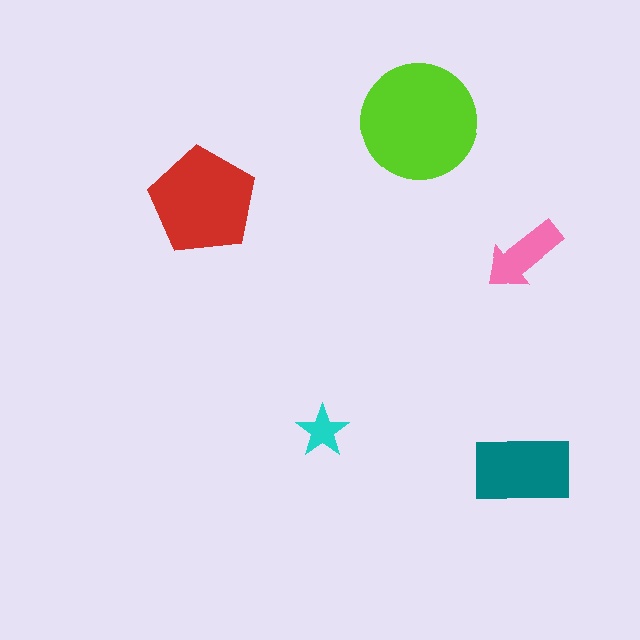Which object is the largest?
The lime circle.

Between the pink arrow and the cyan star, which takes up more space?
The pink arrow.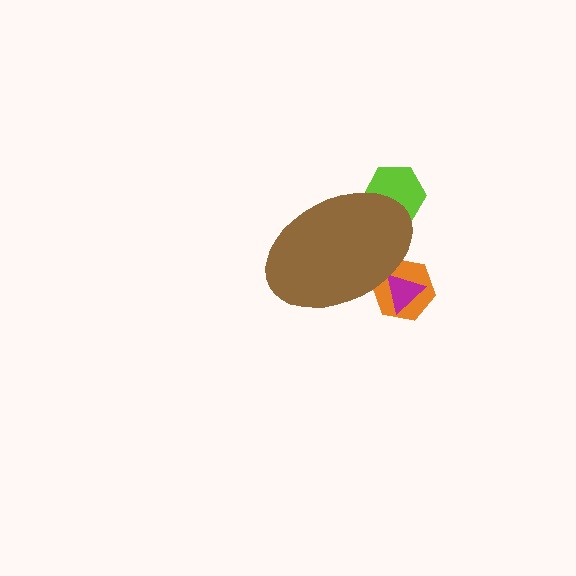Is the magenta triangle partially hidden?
Yes, the magenta triangle is partially hidden behind the brown ellipse.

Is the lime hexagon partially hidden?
Yes, the lime hexagon is partially hidden behind the brown ellipse.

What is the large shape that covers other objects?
A brown ellipse.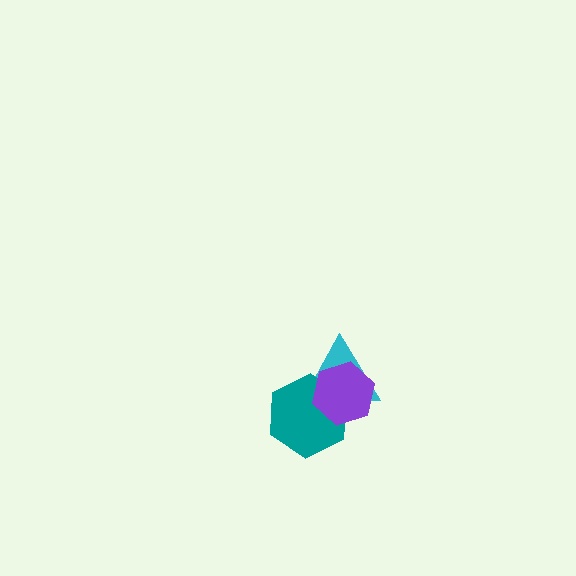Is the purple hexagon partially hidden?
No, no other shape covers it.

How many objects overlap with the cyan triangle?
2 objects overlap with the cyan triangle.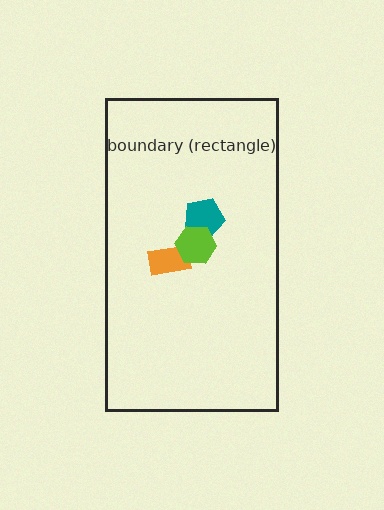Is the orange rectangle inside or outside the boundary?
Inside.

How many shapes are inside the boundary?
3 inside, 0 outside.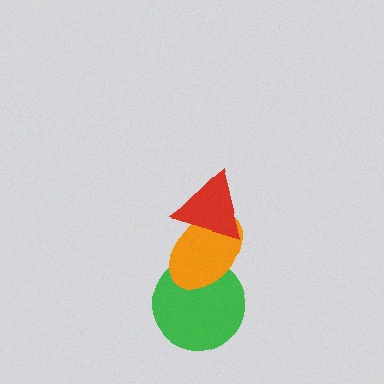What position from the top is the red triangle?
The red triangle is 1st from the top.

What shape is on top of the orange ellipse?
The red triangle is on top of the orange ellipse.